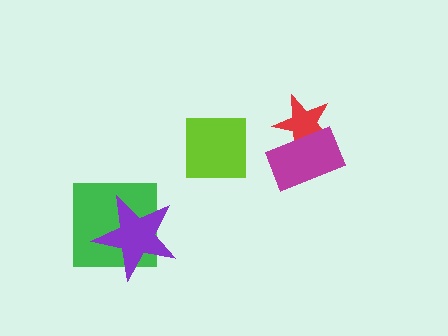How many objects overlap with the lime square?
0 objects overlap with the lime square.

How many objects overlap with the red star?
1 object overlaps with the red star.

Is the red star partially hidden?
Yes, it is partially covered by another shape.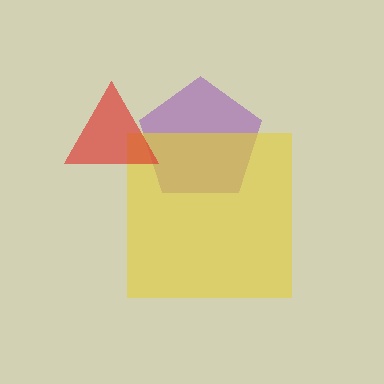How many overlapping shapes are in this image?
There are 3 overlapping shapes in the image.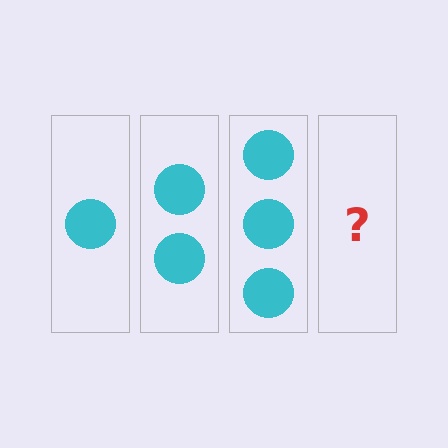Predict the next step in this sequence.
The next step is 4 circles.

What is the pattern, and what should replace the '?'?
The pattern is that each step adds one more circle. The '?' should be 4 circles.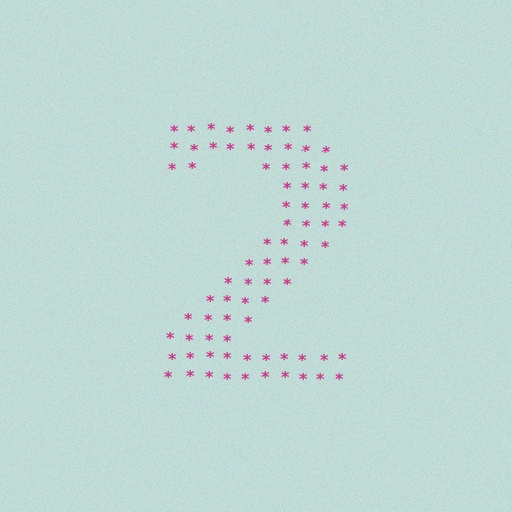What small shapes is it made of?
It is made of small asterisks.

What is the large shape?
The large shape is the digit 2.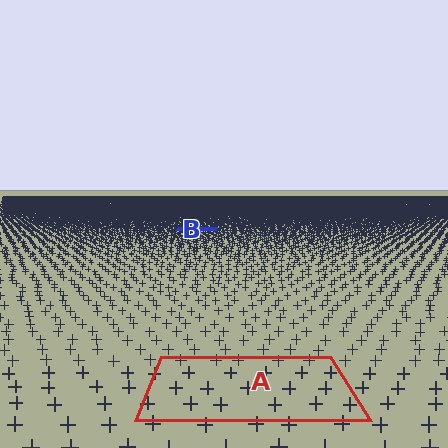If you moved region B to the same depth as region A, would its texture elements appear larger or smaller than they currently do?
They would appear larger. At a closer depth, the same texture elements are projected at a bigger on-screen size.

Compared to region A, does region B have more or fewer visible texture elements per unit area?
Region B has more texture elements per unit area — they are packed more densely because it is farther away.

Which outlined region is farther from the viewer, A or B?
Region B is farther from the viewer — the texture elements inside it appear smaller and more densely packed.